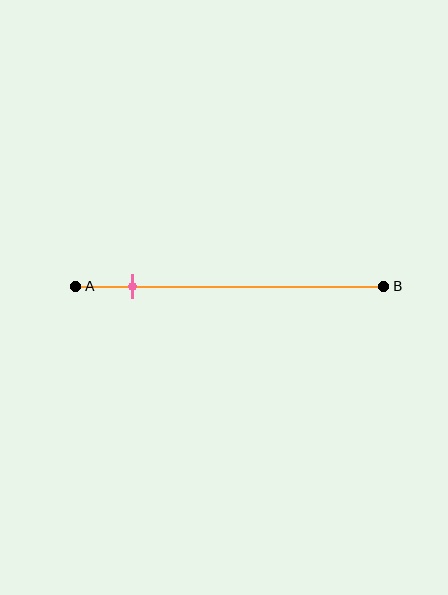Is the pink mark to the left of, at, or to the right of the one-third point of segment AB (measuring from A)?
The pink mark is to the left of the one-third point of segment AB.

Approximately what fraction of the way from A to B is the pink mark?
The pink mark is approximately 20% of the way from A to B.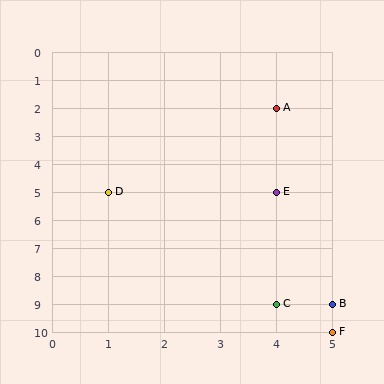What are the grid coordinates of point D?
Point D is at grid coordinates (1, 5).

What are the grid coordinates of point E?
Point E is at grid coordinates (4, 5).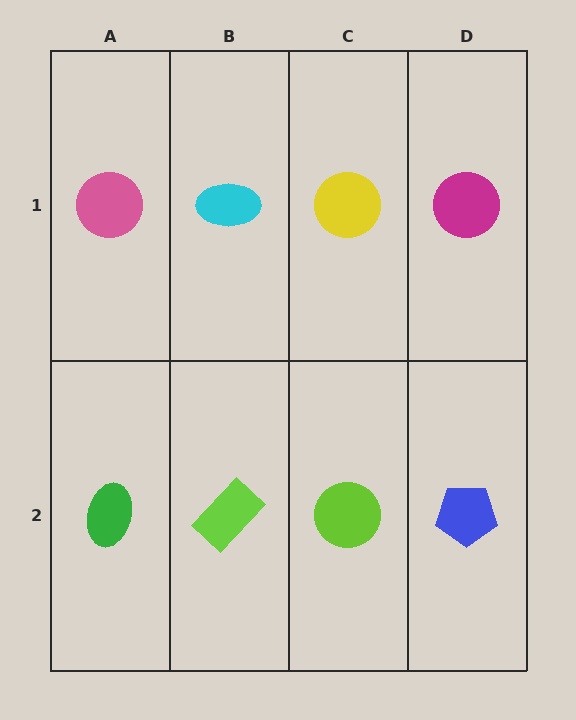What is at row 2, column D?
A blue pentagon.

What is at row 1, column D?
A magenta circle.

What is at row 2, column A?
A green ellipse.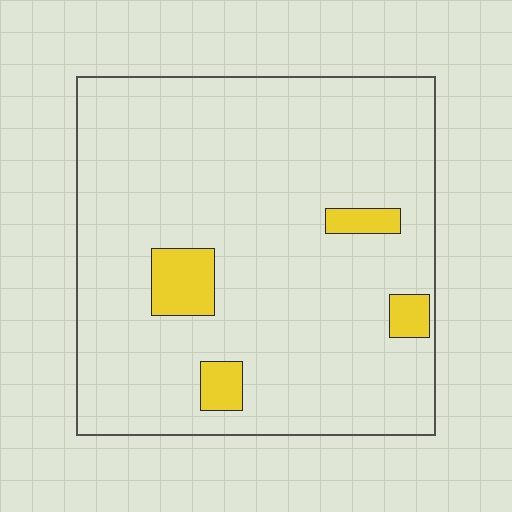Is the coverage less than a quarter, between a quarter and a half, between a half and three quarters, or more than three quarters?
Less than a quarter.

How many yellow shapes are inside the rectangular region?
4.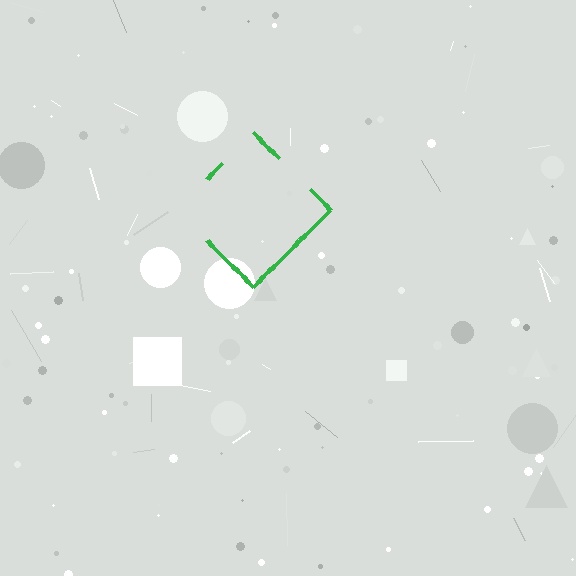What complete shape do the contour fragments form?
The contour fragments form a diamond.